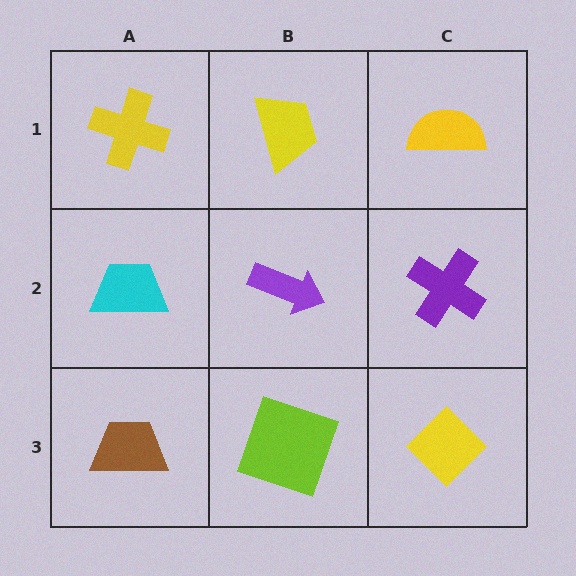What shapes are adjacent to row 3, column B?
A purple arrow (row 2, column B), a brown trapezoid (row 3, column A), a yellow diamond (row 3, column C).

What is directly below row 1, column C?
A purple cross.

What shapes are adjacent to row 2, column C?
A yellow semicircle (row 1, column C), a yellow diamond (row 3, column C), a purple arrow (row 2, column B).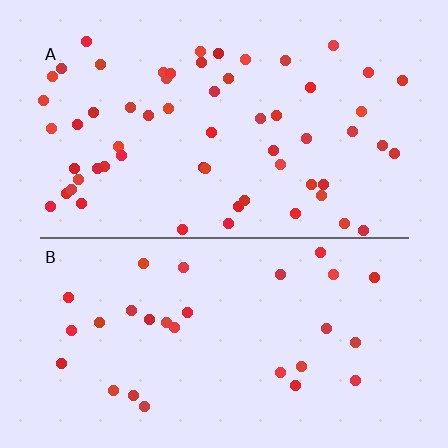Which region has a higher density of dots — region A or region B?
A (the top).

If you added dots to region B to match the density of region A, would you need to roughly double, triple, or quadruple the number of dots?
Approximately double.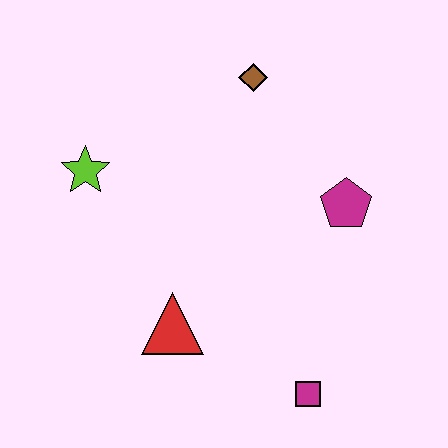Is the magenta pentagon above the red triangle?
Yes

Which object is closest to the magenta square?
The red triangle is closest to the magenta square.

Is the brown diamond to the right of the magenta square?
No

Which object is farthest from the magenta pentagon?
The lime star is farthest from the magenta pentagon.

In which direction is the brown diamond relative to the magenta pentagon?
The brown diamond is above the magenta pentagon.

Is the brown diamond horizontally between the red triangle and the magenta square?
Yes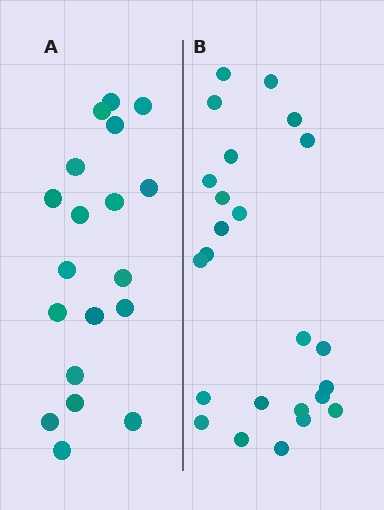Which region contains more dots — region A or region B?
Region B (the right region) has more dots.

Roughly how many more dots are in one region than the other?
Region B has about 5 more dots than region A.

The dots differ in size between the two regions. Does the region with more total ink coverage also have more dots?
No. Region A has more total ink coverage because its dots are larger, but region B actually contains more individual dots. Total area can be misleading — the number of items is what matters here.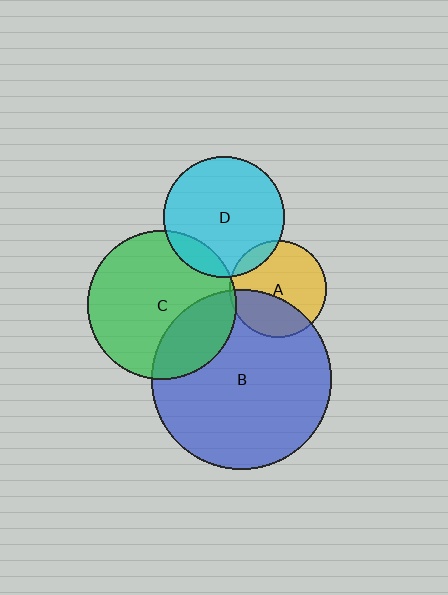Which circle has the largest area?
Circle B (blue).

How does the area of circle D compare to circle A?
Approximately 1.6 times.